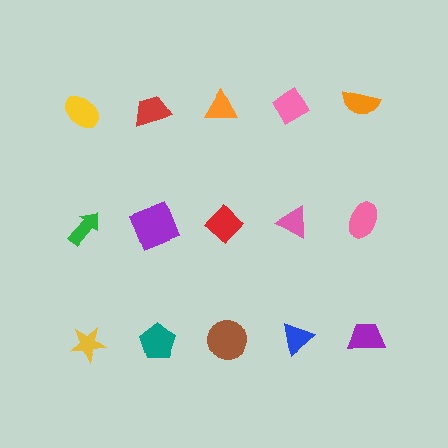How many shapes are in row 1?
5 shapes.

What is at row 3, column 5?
A purple trapezoid.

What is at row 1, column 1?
A yellow ellipse.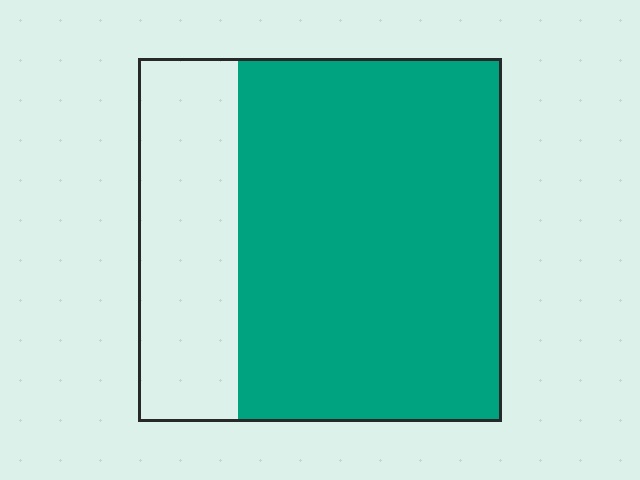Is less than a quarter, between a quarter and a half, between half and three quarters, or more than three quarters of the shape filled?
Between half and three quarters.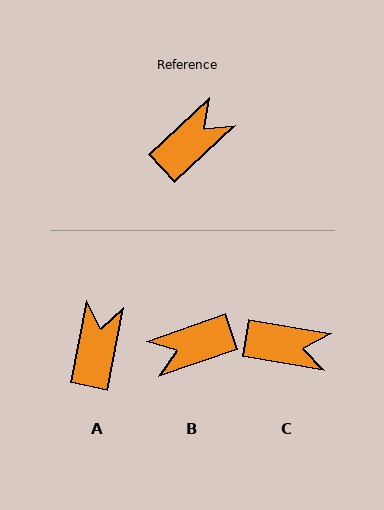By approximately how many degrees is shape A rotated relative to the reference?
Approximately 36 degrees counter-clockwise.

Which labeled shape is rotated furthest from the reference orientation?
B, about 157 degrees away.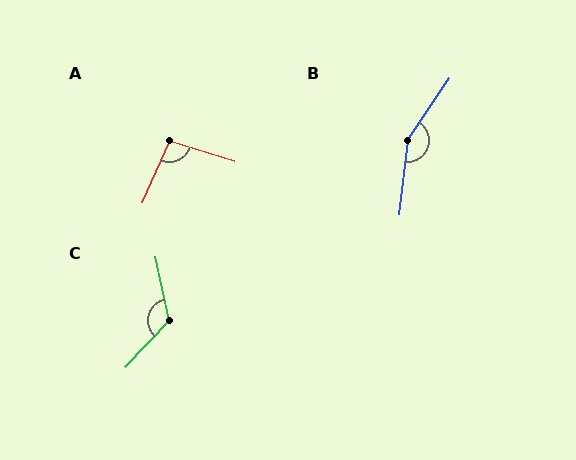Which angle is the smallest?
A, at approximately 97 degrees.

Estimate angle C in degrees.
Approximately 125 degrees.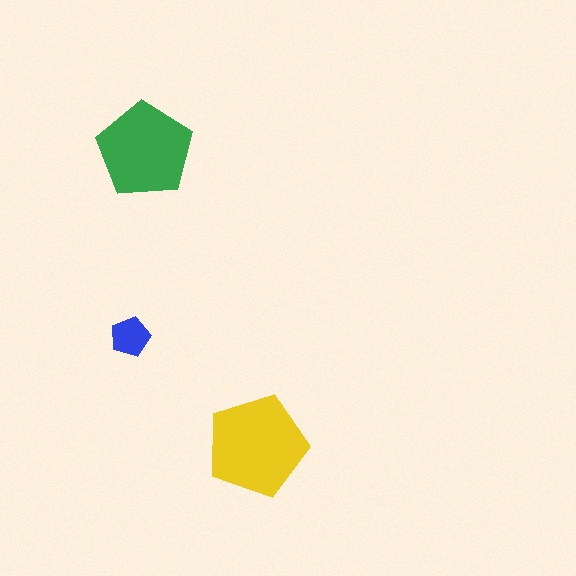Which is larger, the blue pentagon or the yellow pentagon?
The yellow one.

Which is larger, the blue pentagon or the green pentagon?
The green one.